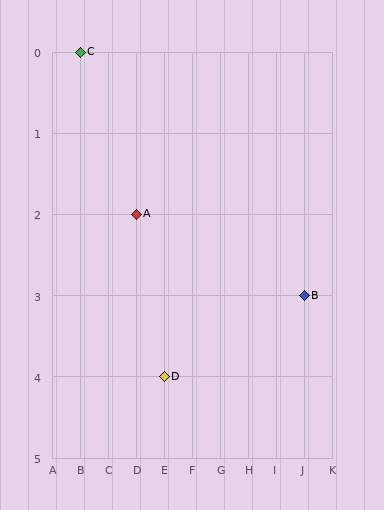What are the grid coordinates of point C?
Point C is at grid coordinates (B, 0).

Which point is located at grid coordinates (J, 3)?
Point B is at (J, 3).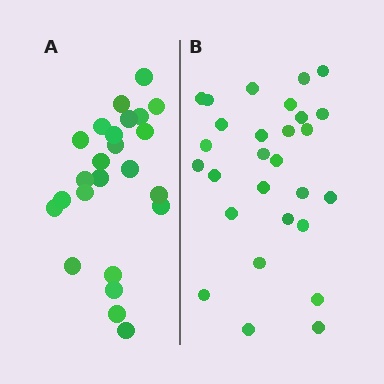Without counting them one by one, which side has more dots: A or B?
Region B (the right region) has more dots.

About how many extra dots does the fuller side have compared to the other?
Region B has about 4 more dots than region A.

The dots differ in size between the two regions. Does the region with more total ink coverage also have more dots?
No. Region A has more total ink coverage because its dots are larger, but region B actually contains more individual dots. Total area can be misleading — the number of items is what matters here.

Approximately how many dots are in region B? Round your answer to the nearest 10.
About 30 dots. (The exact count is 28, which rounds to 30.)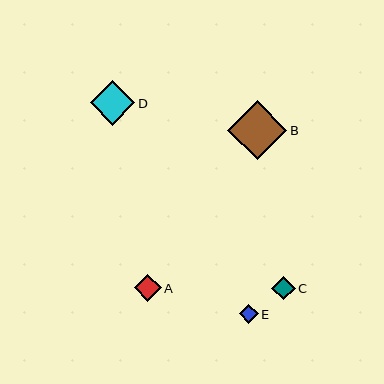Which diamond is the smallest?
Diamond E is the smallest with a size of approximately 19 pixels.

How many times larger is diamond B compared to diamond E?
Diamond B is approximately 3.2 times the size of diamond E.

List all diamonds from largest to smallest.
From largest to smallest: B, D, A, C, E.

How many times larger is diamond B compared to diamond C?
Diamond B is approximately 2.5 times the size of diamond C.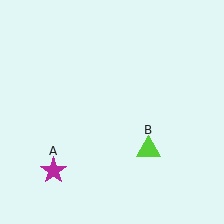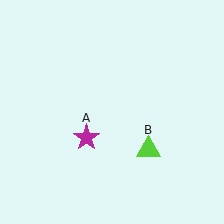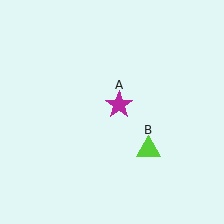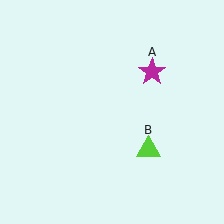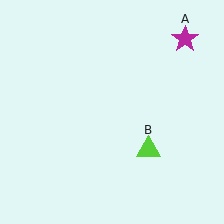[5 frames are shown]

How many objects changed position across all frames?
1 object changed position: magenta star (object A).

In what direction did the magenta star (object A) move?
The magenta star (object A) moved up and to the right.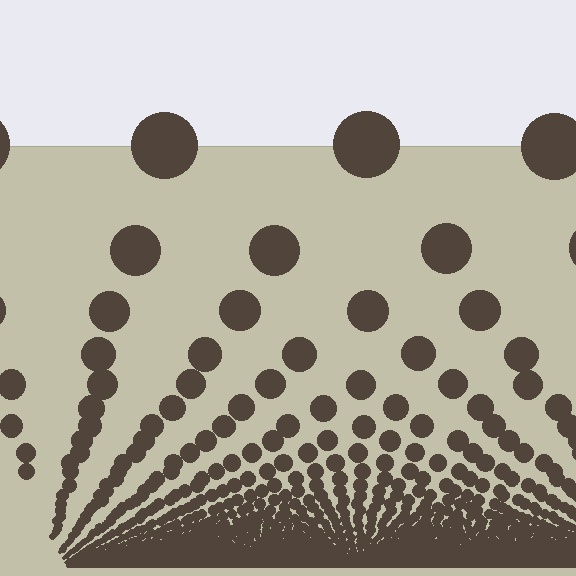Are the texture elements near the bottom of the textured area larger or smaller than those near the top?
Smaller. The gradient is inverted — elements near the bottom are smaller and denser.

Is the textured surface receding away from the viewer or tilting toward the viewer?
The surface appears to tilt toward the viewer. Texture elements get larger and sparser toward the top.